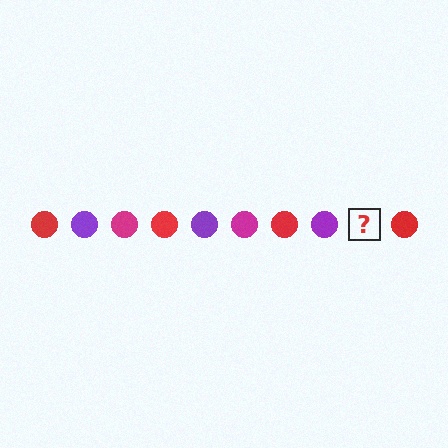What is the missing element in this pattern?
The missing element is a magenta circle.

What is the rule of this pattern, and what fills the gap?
The rule is that the pattern cycles through red, purple, magenta circles. The gap should be filled with a magenta circle.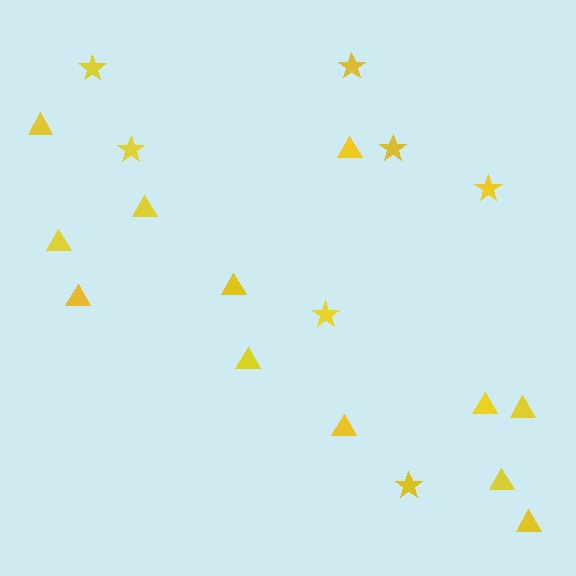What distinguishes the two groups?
There are 2 groups: one group of stars (7) and one group of triangles (12).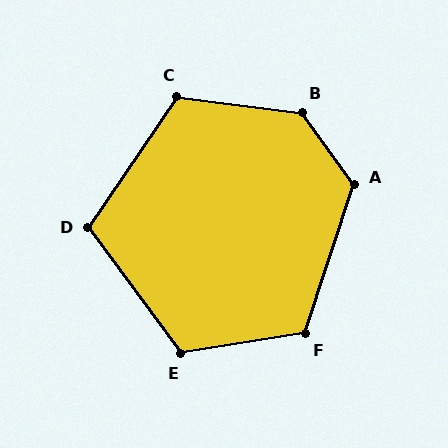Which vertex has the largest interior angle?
B, at approximately 133 degrees.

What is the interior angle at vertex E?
Approximately 117 degrees (obtuse).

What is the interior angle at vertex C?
Approximately 117 degrees (obtuse).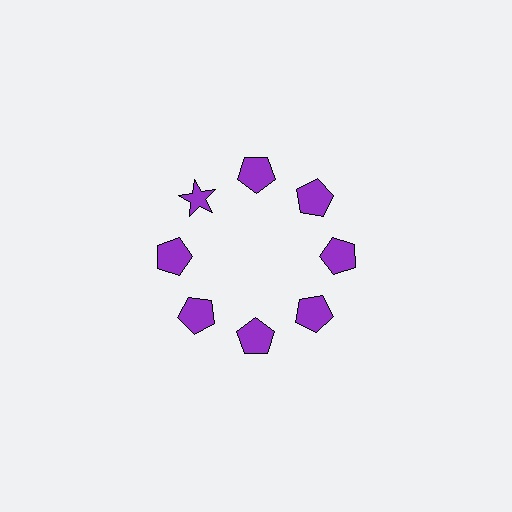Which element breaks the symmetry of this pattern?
The purple star at roughly the 10 o'clock position breaks the symmetry. All other shapes are purple pentagons.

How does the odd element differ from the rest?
It has a different shape: star instead of pentagon.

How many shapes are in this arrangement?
There are 8 shapes arranged in a ring pattern.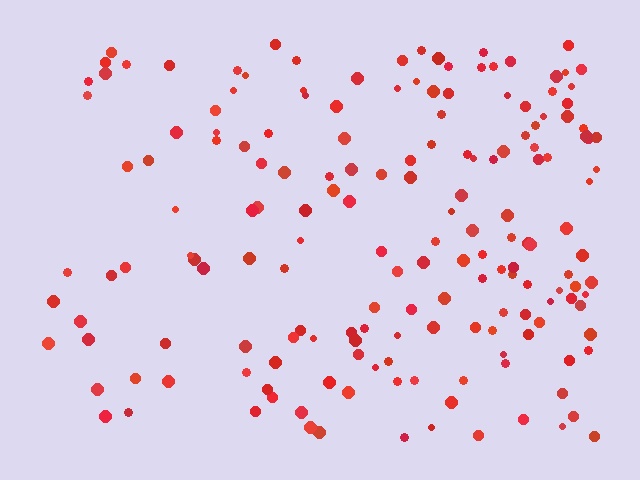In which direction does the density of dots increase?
From left to right, with the right side densest.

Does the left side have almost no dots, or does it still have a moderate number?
Still a moderate number, just noticeably fewer than the right.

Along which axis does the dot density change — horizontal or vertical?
Horizontal.